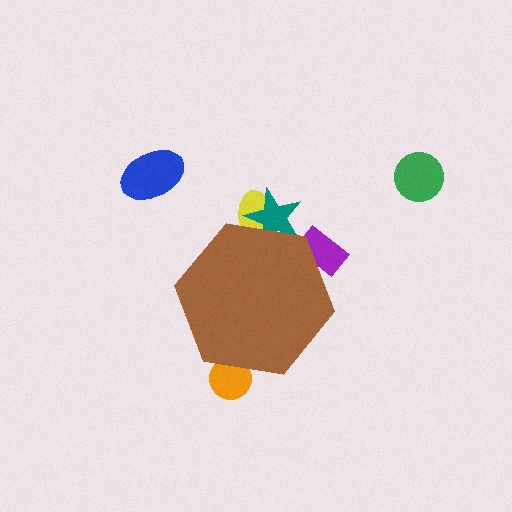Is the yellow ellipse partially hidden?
Yes, the yellow ellipse is partially hidden behind the brown hexagon.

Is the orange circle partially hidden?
Yes, the orange circle is partially hidden behind the brown hexagon.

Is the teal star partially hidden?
Yes, the teal star is partially hidden behind the brown hexagon.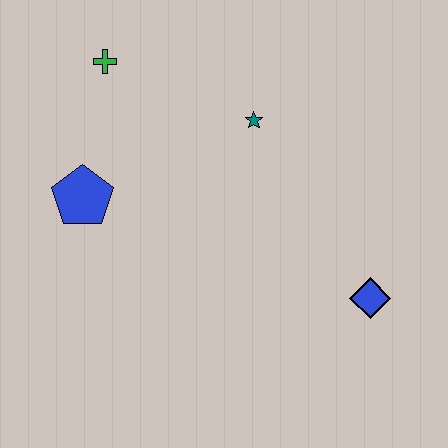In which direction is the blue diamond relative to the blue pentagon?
The blue diamond is to the right of the blue pentagon.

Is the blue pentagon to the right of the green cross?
No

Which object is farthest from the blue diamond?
The green cross is farthest from the blue diamond.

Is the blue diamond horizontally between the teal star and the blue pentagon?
No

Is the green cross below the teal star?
No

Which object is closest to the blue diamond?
The teal star is closest to the blue diamond.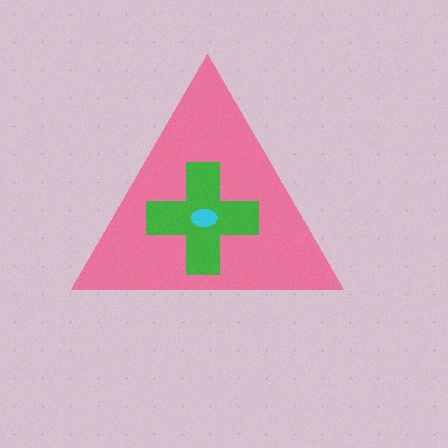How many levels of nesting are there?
3.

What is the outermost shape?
The pink triangle.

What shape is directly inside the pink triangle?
The green cross.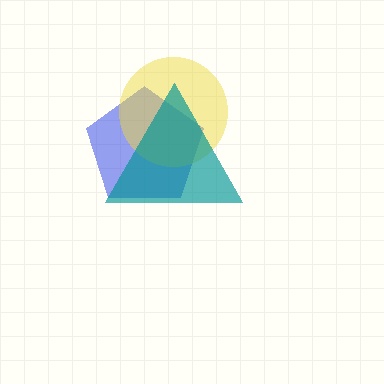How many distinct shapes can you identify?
There are 3 distinct shapes: a blue pentagon, a yellow circle, a teal triangle.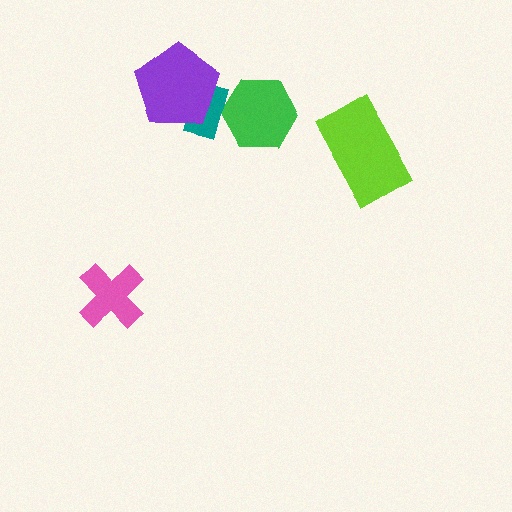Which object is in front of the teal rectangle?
The purple pentagon is in front of the teal rectangle.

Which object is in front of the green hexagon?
The teal rectangle is in front of the green hexagon.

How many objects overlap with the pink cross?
0 objects overlap with the pink cross.